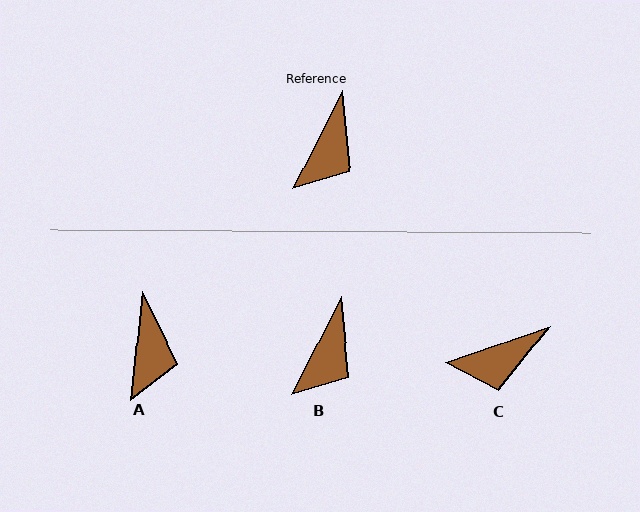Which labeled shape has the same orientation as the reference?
B.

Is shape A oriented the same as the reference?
No, it is off by about 20 degrees.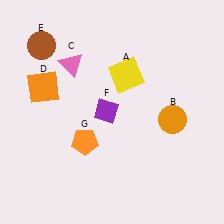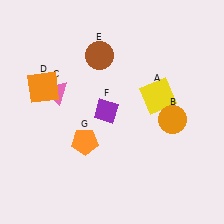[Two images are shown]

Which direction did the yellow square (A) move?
The yellow square (A) moved right.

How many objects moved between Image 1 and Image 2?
3 objects moved between the two images.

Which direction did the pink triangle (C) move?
The pink triangle (C) moved down.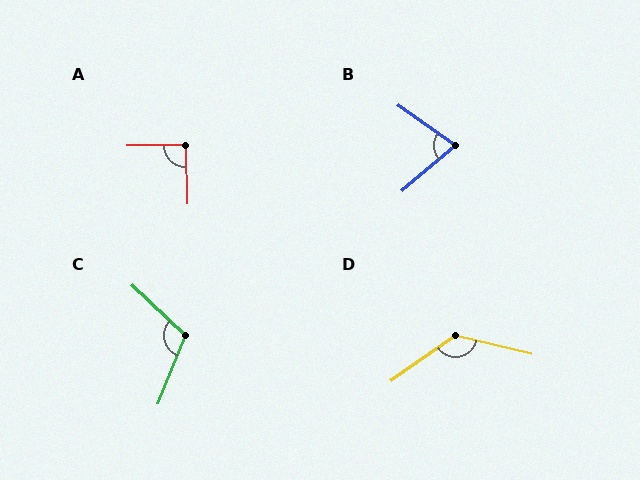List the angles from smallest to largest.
B (75°), A (91°), C (111°), D (131°).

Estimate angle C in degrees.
Approximately 111 degrees.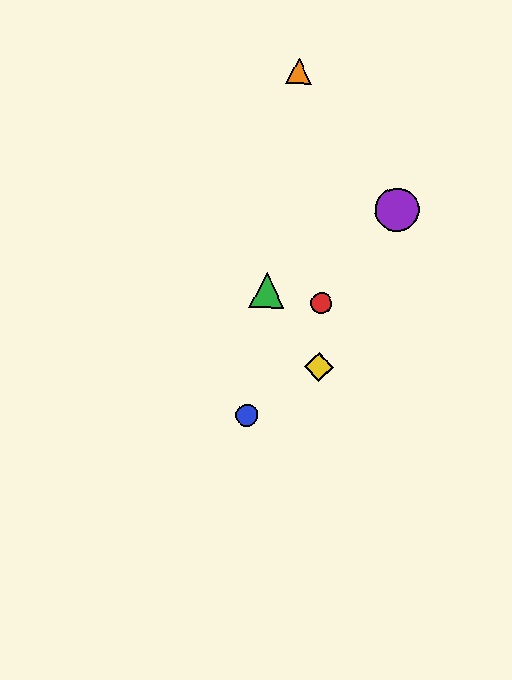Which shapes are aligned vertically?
The red circle, the yellow diamond are aligned vertically.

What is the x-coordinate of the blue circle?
The blue circle is at x≈247.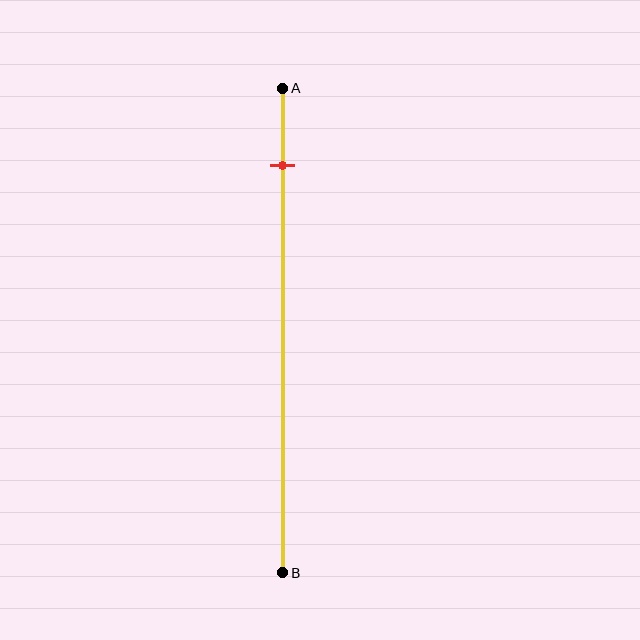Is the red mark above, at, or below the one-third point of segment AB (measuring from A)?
The red mark is above the one-third point of segment AB.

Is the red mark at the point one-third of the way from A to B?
No, the mark is at about 15% from A, not at the 33% one-third point.